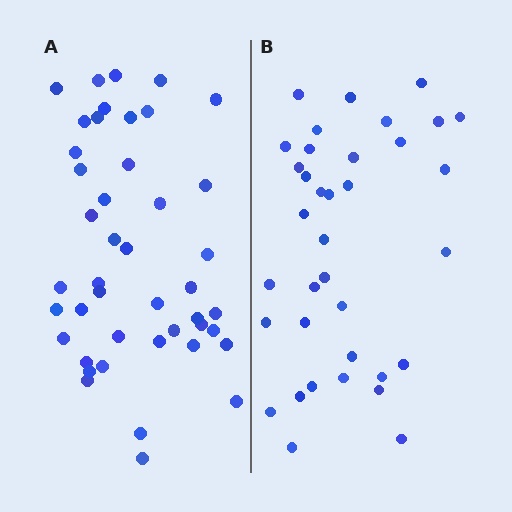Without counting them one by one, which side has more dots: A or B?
Region A (the left region) has more dots.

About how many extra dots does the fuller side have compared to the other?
Region A has roughly 8 or so more dots than region B.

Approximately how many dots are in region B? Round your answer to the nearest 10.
About 40 dots. (The exact count is 36, which rounds to 40.)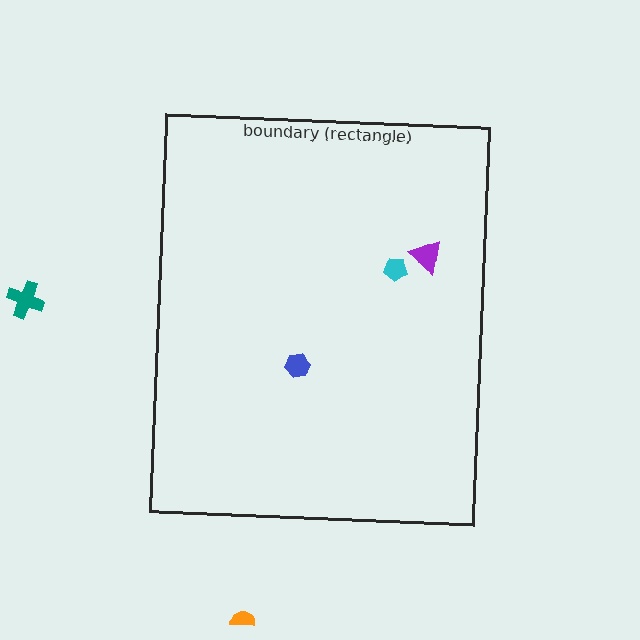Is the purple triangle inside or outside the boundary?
Inside.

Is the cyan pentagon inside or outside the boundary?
Inside.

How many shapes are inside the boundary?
3 inside, 2 outside.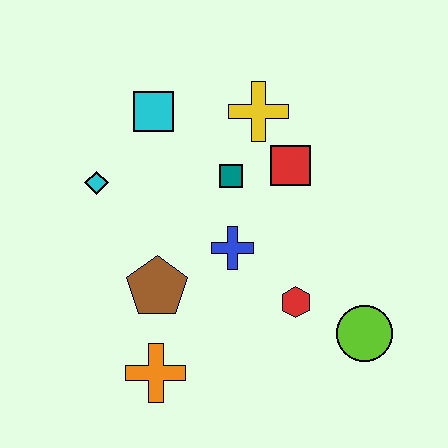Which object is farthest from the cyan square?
The lime circle is farthest from the cyan square.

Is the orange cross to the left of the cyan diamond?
No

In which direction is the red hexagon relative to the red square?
The red hexagon is below the red square.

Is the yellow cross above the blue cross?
Yes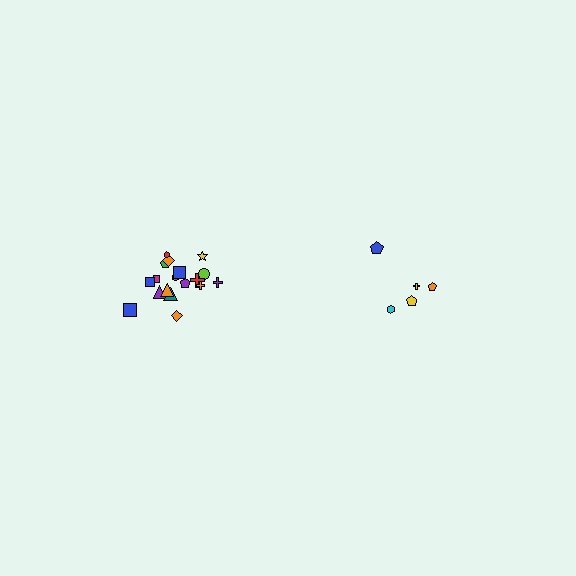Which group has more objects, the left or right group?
The left group.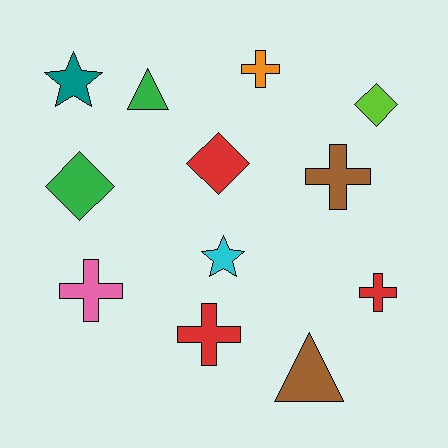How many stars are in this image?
There are 2 stars.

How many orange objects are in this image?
There is 1 orange object.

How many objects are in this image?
There are 12 objects.